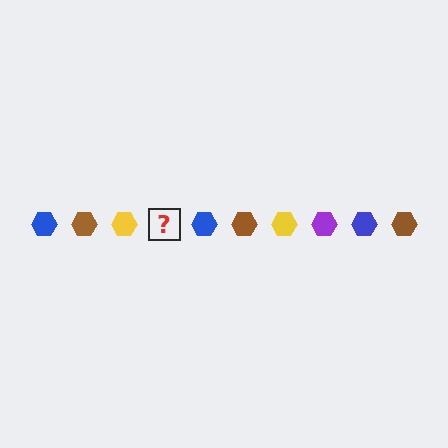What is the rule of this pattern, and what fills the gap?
The rule is that the pattern cycles through blue, brown, yellow, purple hexagons. The gap should be filled with a purple hexagon.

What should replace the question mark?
The question mark should be replaced with a purple hexagon.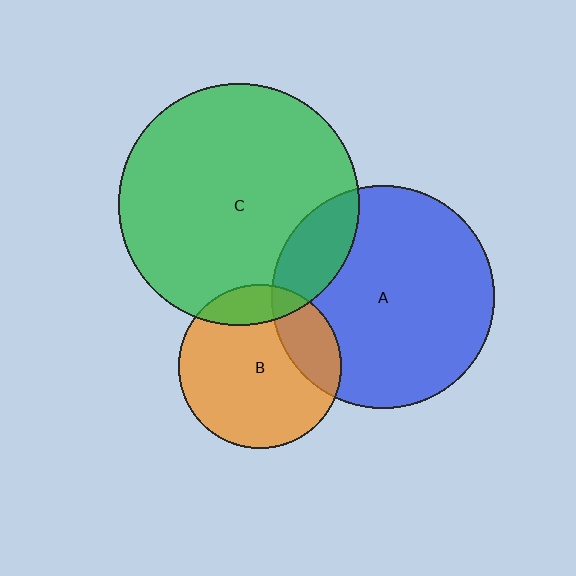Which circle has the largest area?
Circle C (green).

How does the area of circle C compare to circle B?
Approximately 2.2 times.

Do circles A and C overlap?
Yes.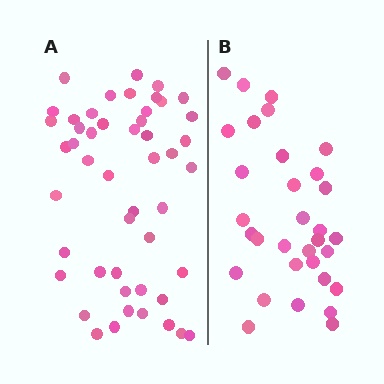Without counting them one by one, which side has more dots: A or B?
Region A (the left region) has more dots.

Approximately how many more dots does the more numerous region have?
Region A has approximately 15 more dots than region B.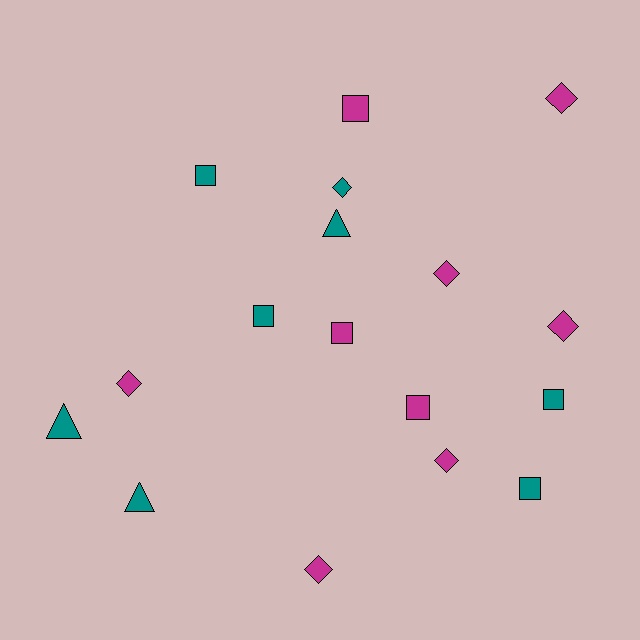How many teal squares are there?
There are 4 teal squares.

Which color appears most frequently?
Magenta, with 9 objects.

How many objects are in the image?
There are 17 objects.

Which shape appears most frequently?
Diamond, with 7 objects.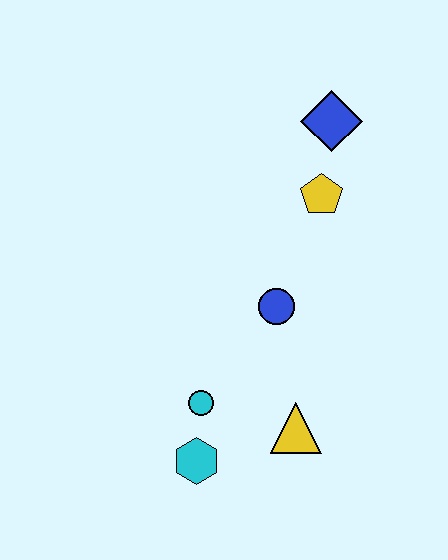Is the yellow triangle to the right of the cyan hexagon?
Yes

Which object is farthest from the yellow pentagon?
The cyan hexagon is farthest from the yellow pentagon.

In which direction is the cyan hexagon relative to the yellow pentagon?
The cyan hexagon is below the yellow pentagon.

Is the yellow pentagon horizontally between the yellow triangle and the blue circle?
No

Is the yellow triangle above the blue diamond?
No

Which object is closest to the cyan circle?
The cyan hexagon is closest to the cyan circle.